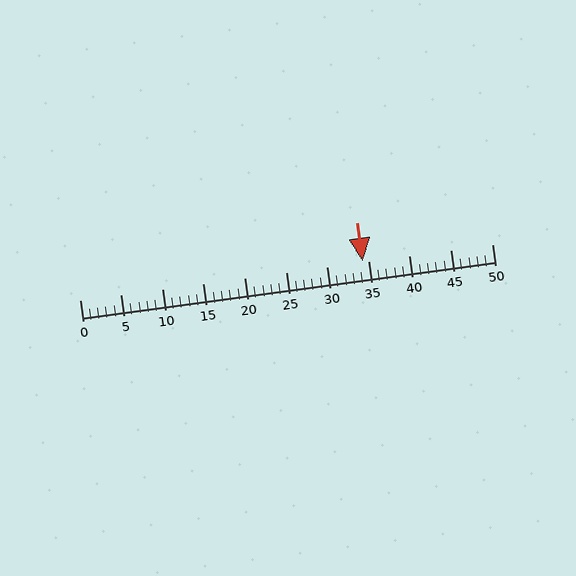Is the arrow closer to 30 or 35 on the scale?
The arrow is closer to 35.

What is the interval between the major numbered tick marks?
The major tick marks are spaced 5 units apart.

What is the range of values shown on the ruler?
The ruler shows values from 0 to 50.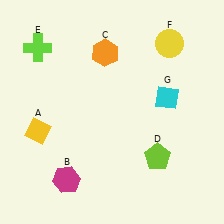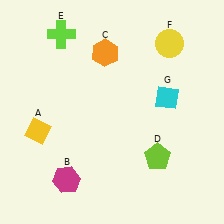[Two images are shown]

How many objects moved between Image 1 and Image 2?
1 object moved between the two images.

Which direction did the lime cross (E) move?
The lime cross (E) moved right.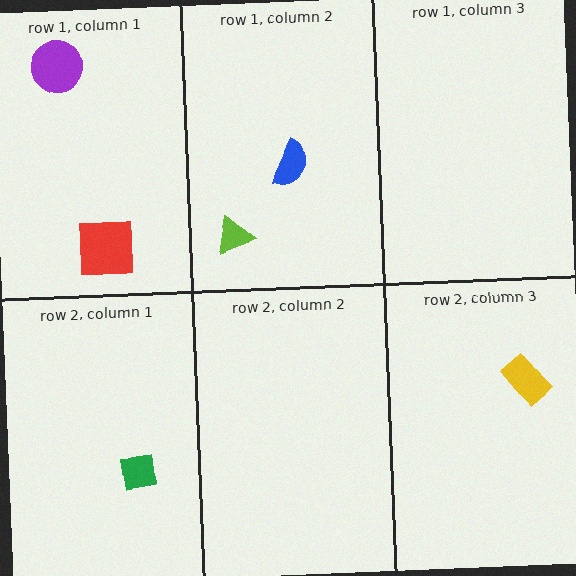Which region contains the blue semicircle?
The row 1, column 2 region.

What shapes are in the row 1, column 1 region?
The purple circle, the red square.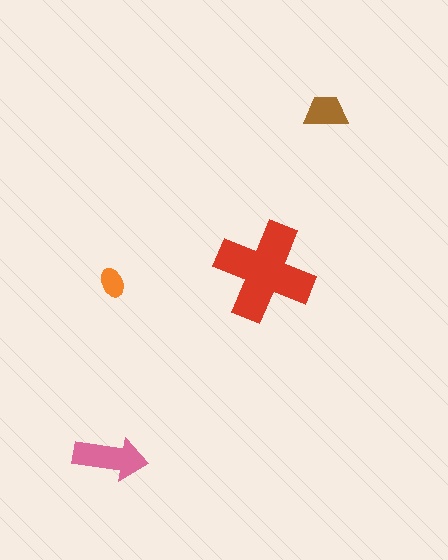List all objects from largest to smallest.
The red cross, the pink arrow, the brown trapezoid, the orange ellipse.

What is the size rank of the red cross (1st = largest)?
1st.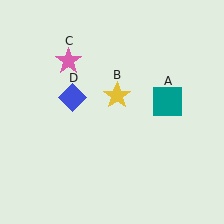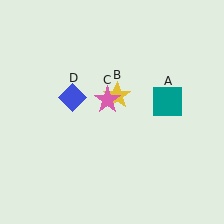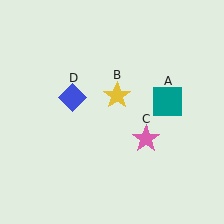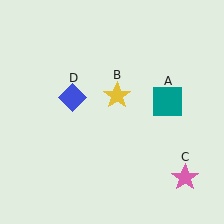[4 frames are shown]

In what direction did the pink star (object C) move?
The pink star (object C) moved down and to the right.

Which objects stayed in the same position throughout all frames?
Teal square (object A) and yellow star (object B) and blue diamond (object D) remained stationary.